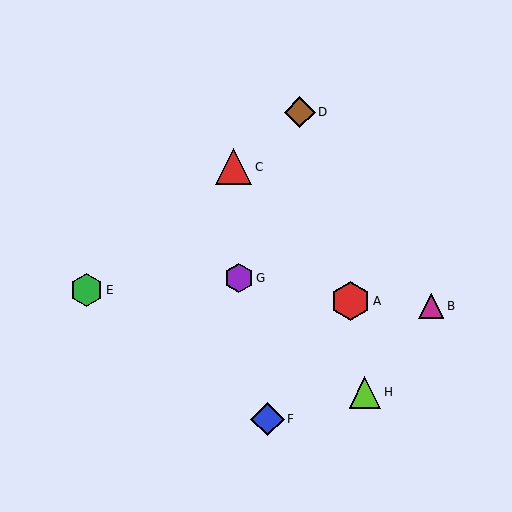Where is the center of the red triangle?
The center of the red triangle is at (233, 167).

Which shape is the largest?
The red hexagon (labeled A) is the largest.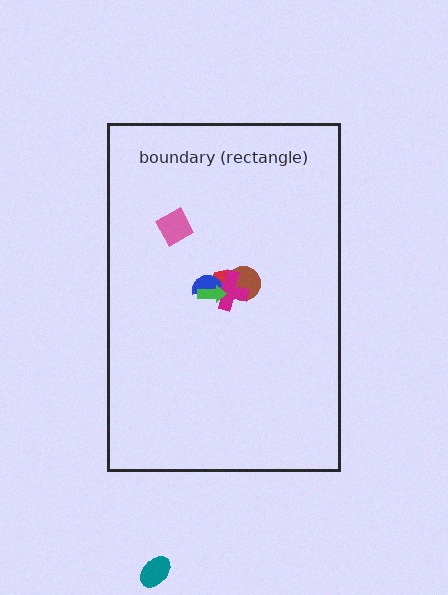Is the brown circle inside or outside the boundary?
Inside.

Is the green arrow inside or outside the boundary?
Inside.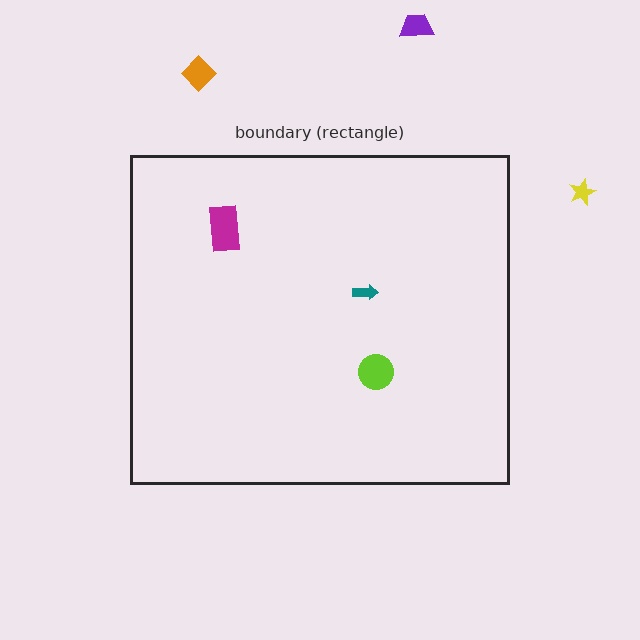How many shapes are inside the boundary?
3 inside, 3 outside.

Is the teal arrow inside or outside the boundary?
Inside.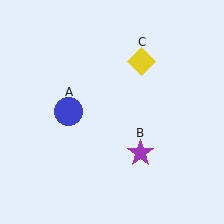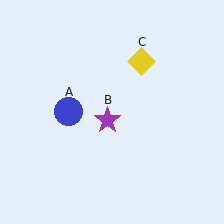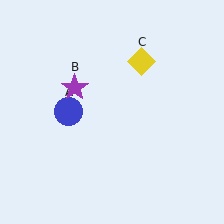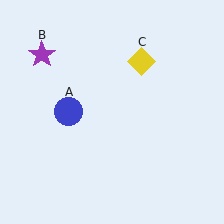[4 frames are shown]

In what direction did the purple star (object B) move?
The purple star (object B) moved up and to the left.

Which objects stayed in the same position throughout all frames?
Blue circle (object A) and yellow diamond (object C) remained stationary.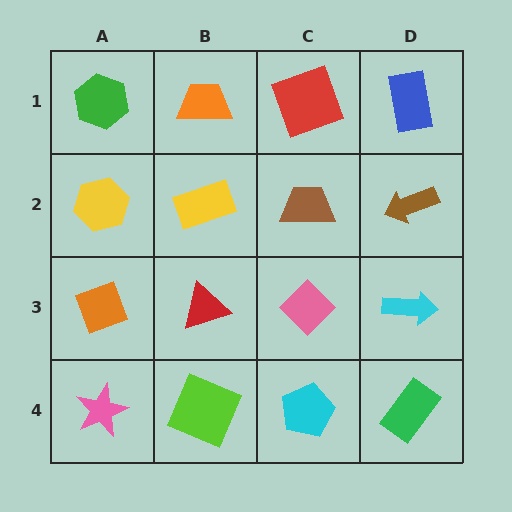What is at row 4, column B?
A lime square.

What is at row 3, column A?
An orange diamond.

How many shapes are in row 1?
4 shapes.